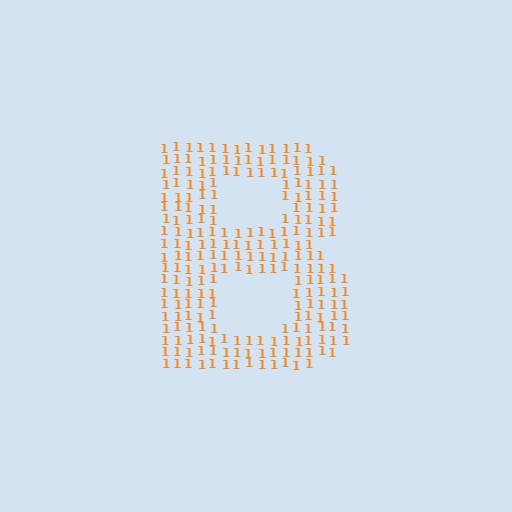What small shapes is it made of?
It is made of small digit 1's.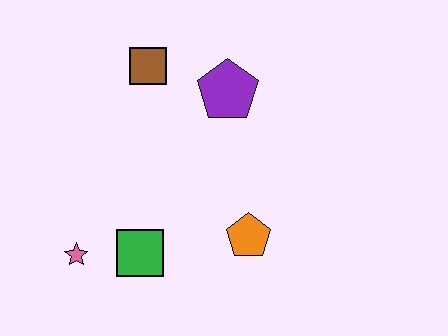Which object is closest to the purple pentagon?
The brown square is closest to the purple pentagon.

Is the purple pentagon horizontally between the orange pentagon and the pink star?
Yes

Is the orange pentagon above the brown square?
No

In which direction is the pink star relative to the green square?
The pink star is to the left of the green square.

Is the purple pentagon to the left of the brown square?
No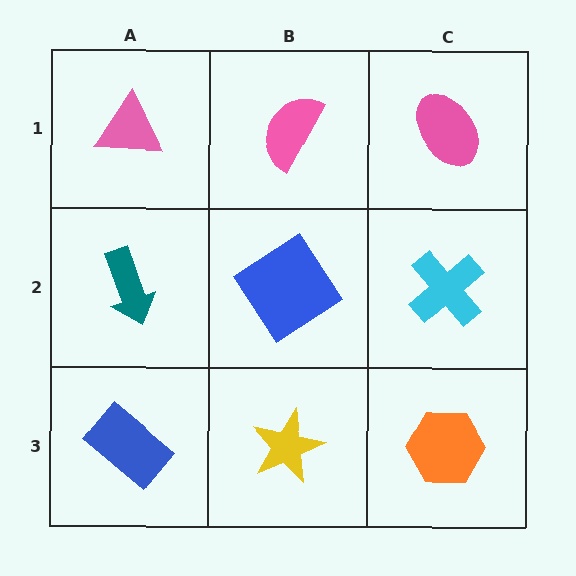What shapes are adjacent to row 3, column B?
A blue diamond (row 2, column B), a blue rectangle (row 3, column A), an orange hexagon (row 3, column C).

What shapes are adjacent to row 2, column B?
A pink semicircle (row 1, column B), a yellow star (row 3, column B), a teal arrow (row 2, column A), a cyan cross (row 2, column C).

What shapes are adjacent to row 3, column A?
A teal arrow (row 2, column A), a yellow star (row 3, column B).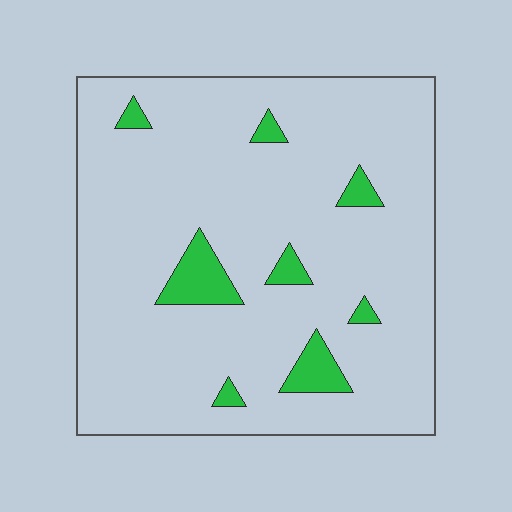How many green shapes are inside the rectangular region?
8.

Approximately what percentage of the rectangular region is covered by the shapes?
Approximately 10%.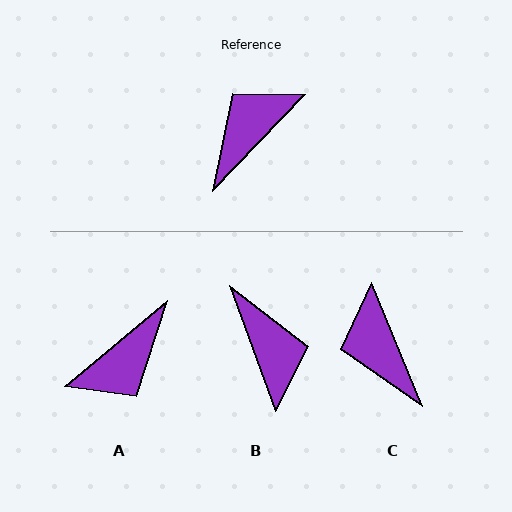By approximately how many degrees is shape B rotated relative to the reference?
Approximately 116 degrees clockwise.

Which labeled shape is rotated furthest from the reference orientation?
A, about 173 degrees away.